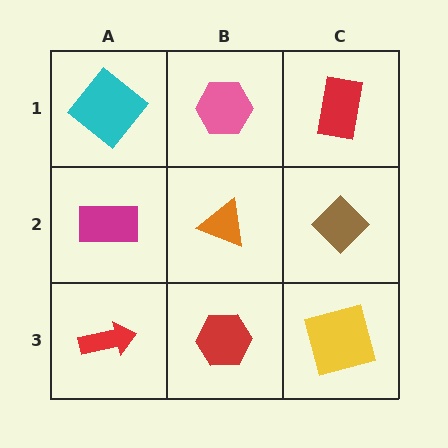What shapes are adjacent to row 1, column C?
A brown diamond (row 2, column C), a pink hexagon (row 1, column B).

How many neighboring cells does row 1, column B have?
3.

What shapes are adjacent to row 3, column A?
A magenta rectangle (row 2, column A), a red hexagon (row 3, column B).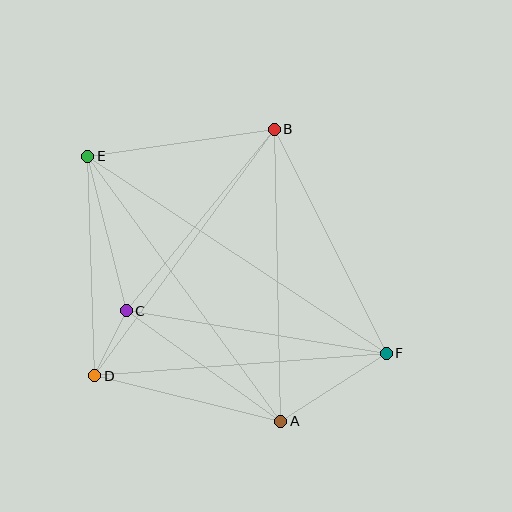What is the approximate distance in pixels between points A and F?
The distance between A and F is approximately 125 pixels.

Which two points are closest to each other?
Points C and D are closest to each other.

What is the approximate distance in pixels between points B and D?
The distance between B and D is approximately 305 pixels.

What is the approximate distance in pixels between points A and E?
The distance between A and E is approximately 328 pixels.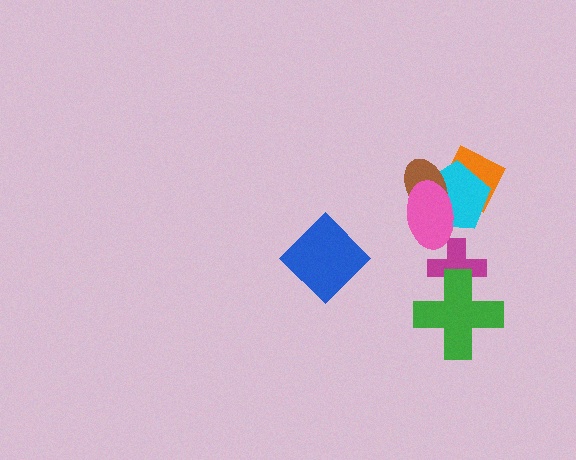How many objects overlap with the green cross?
1 object overlaps with the green cross.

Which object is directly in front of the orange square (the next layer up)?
The cyan pentagon is directly in front of the orange square.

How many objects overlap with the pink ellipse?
2 objects overlap with the pink ellipse.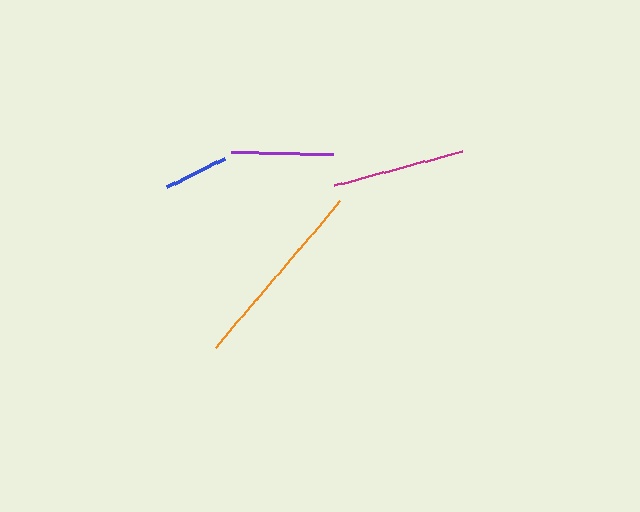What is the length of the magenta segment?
The magenta segment is approximately 132 pixels long.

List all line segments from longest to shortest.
From longest to shortest: orange, magenta, purple, blue.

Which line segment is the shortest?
The blue line is the shortest at approximately 66 pixels.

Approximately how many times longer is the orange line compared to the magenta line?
The orange line is approximately 1.4 times the length of the magenta line.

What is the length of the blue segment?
The blue segment is approximately 66 pixels long.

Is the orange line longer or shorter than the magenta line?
The orange line is longer than the magenta line.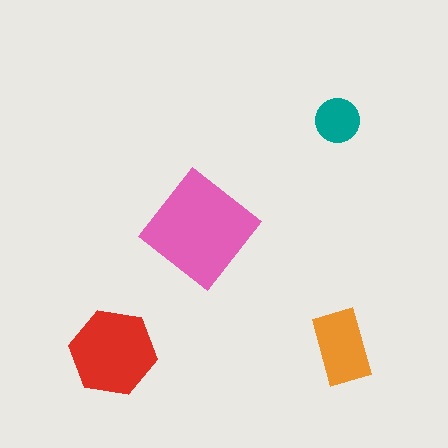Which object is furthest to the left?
The red hexagon is leftmost.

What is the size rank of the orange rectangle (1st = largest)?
3rd.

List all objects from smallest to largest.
The teal circle, the orange rectangle, the red hexagon, the pink diamond.